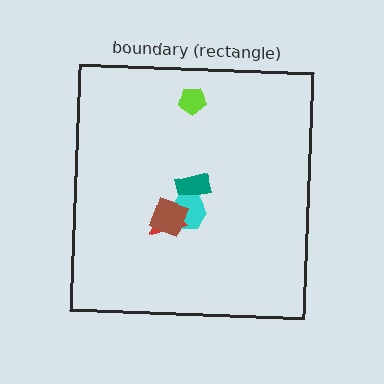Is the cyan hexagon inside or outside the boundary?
Inside.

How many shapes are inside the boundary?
6 inside, 0 outside.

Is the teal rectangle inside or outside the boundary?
Inside.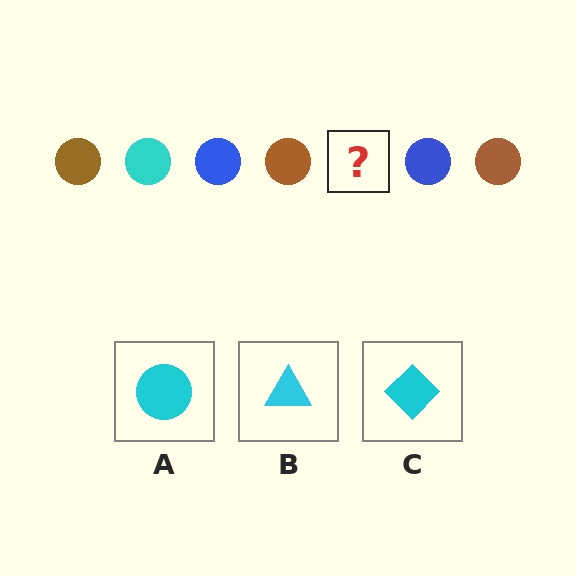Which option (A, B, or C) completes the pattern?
A.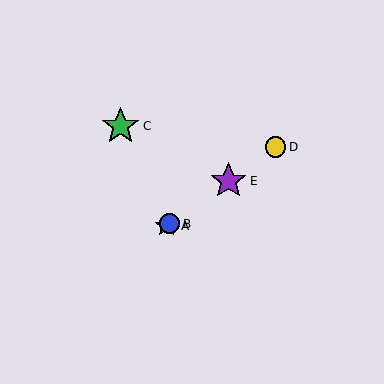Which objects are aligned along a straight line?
Objects A, B, D, E are aligned along a straight line.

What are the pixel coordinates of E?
Object E is at (229, 181).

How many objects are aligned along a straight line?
4 objects (A, B, D, E) are aligned along a straight line.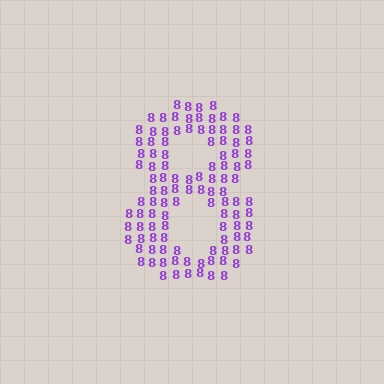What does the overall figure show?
The overall figure shows the digit 8.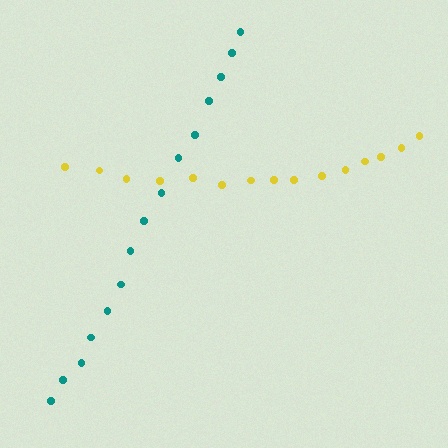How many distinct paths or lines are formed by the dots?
There are 2 distinct paths.